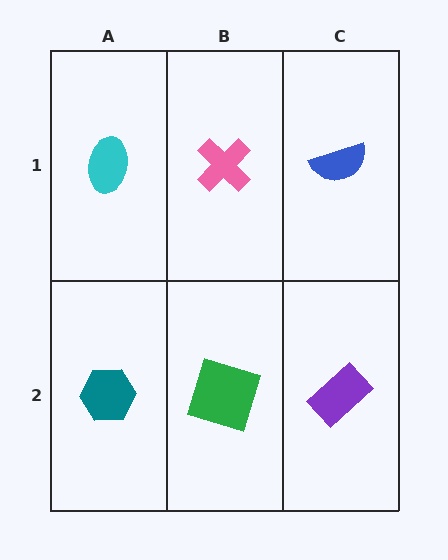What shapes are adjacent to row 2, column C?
A blue semicircle (row 1, column C), a green square (row 2, column B).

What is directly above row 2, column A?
A cyan ellipse.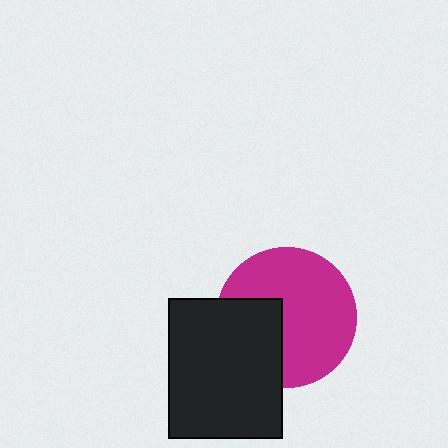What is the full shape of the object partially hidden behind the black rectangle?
The partially hidden object is a magenta circle.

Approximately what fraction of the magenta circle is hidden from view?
Roughly 32% of the magenta circle is hidden behind the black rectangle.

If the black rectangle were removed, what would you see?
You would see the complete magenta circle.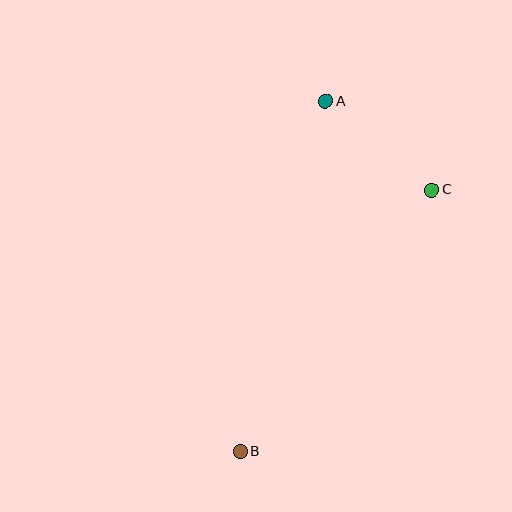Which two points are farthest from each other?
Points A and B are farthest from each other.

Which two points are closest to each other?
Points A and C are closest to each other.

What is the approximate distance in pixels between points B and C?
The distance between B and C is approximately 324 pixels.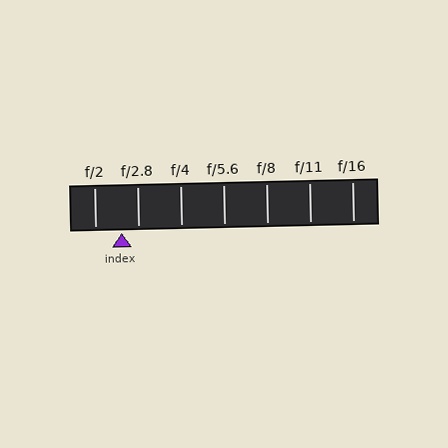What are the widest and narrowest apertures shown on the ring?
The widest aperture shown is f/2 and the narrowest is f/16.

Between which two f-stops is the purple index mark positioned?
The index mark is between f/2 and f/2.8.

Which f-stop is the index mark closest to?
The index mark is closest to f/2.8.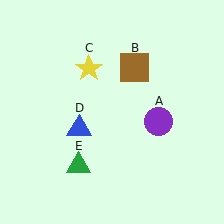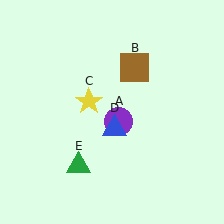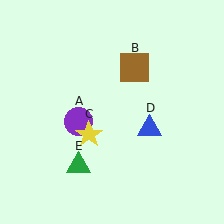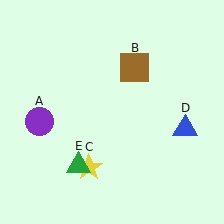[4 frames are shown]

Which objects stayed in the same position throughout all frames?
Brown square (object B) and green triangle (object E) remained stationary.